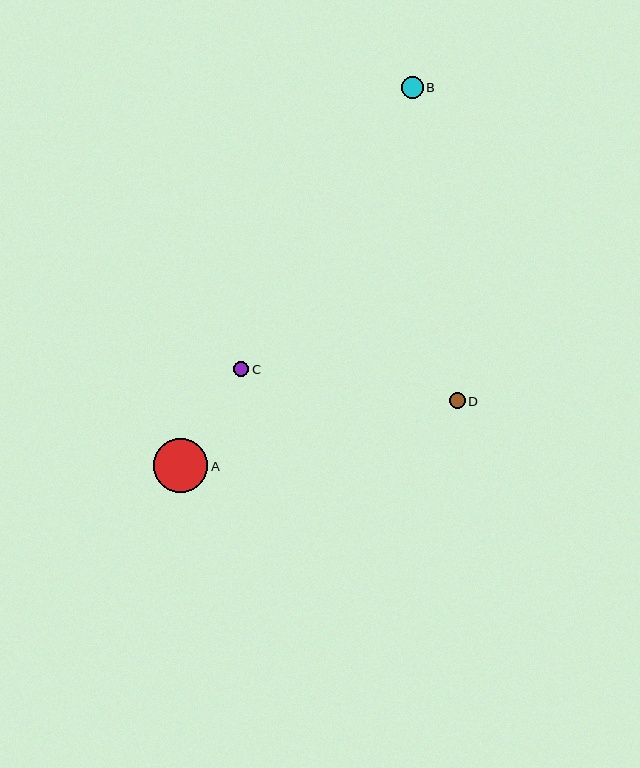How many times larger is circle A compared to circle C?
Circle A is approximately 3.6 times the size of circle C.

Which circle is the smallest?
Circle C is the smallest with a size of approximately 15 pixels.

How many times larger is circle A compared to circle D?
Circle A is approximately 3.5 times the size of circle D.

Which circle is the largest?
Circle A is the largest with a size of approximately 54 pixels.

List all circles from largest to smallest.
From largest to smallest: A, B, D, C.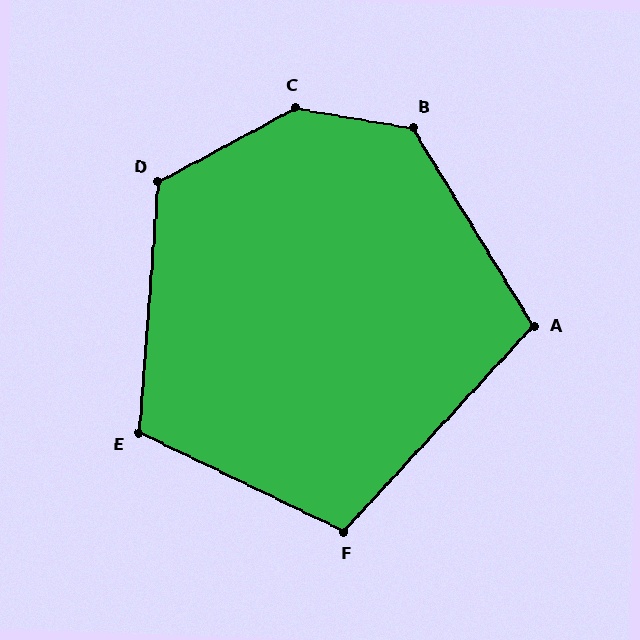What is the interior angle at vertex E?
Approximately 112 degrees (obtuse).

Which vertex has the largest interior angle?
C, at approximately 142 degrees.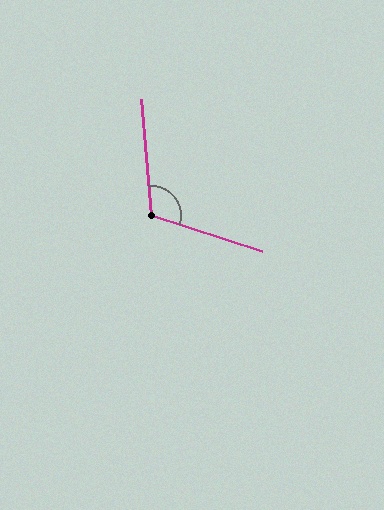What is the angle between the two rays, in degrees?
Approximately 112 degrees.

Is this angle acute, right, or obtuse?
It is obtuse.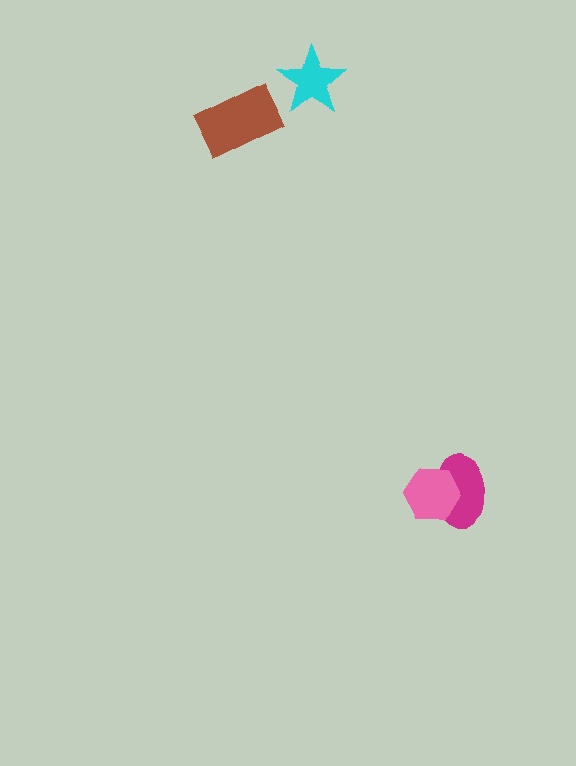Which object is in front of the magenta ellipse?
The pink hexagon is in front of the magenta ellipse.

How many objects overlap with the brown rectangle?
0 objects overlap with the brown rectangle.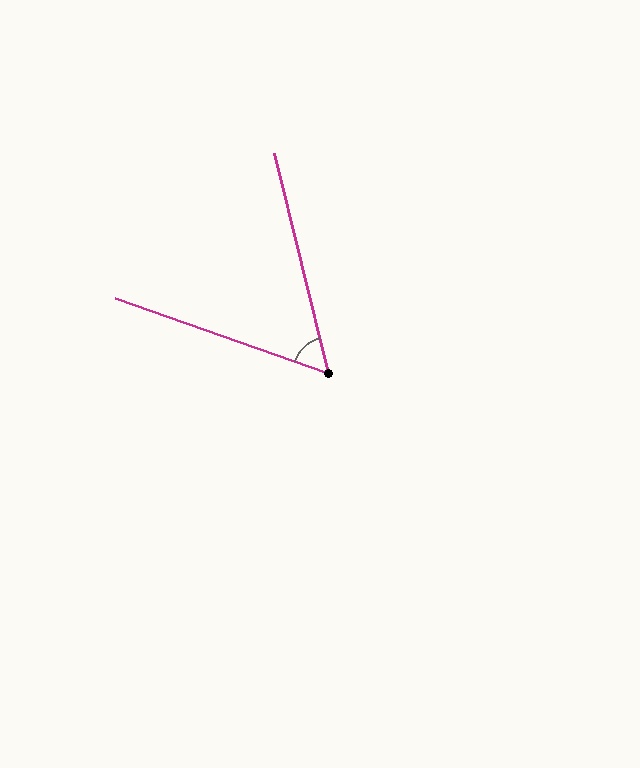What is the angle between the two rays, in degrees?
Approximately 57 degrees.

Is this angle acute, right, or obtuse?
It is acute.